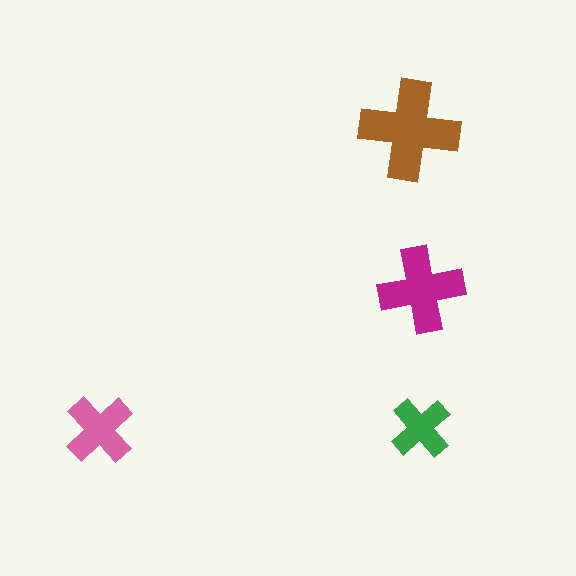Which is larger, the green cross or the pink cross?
The pink one.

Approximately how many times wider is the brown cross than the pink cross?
About 1.5 times wider.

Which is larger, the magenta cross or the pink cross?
The magenta one.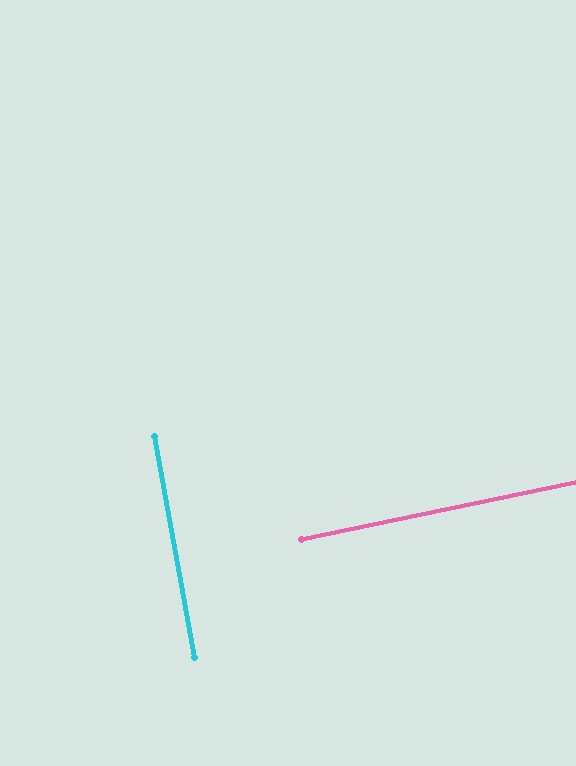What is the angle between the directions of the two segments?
Approximately 89 degrees.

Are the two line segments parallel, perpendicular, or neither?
Perpendicular — they meet at approximately 89°.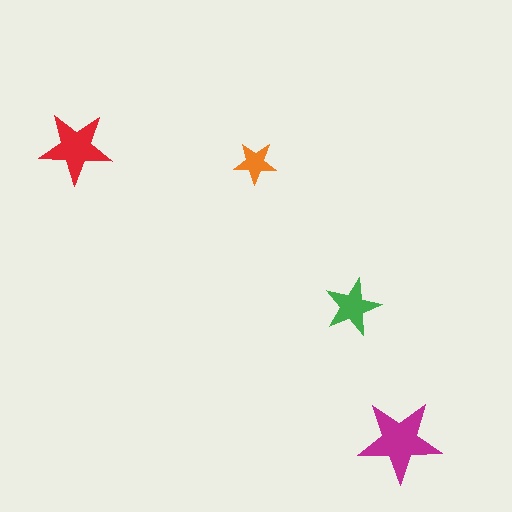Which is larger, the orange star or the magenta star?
The magenta one.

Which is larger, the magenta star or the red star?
The magenta one.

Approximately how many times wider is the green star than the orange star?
About 1.5 times wider.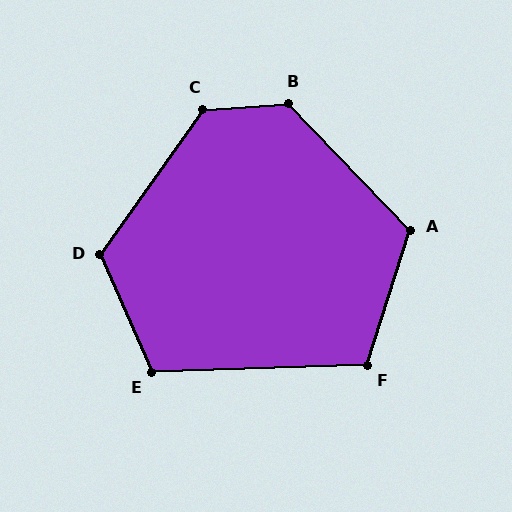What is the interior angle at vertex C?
Approximately 129 degrees (obtuse).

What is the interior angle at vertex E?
Approximately 112 degrees (obtuse).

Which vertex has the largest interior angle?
B, at approximately 130 degrees.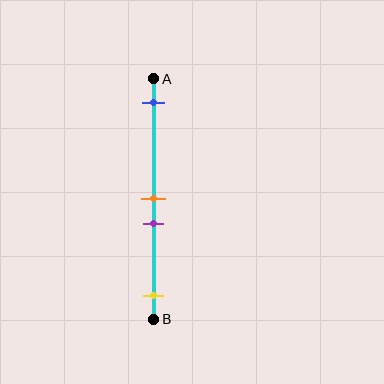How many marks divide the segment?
There are 4 marks dividing the segment.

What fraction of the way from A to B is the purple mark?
The purple mark is approximately 60% (0.6) of the way from A to B.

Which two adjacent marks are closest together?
The orange and purple marks are the closest adjacent pair.